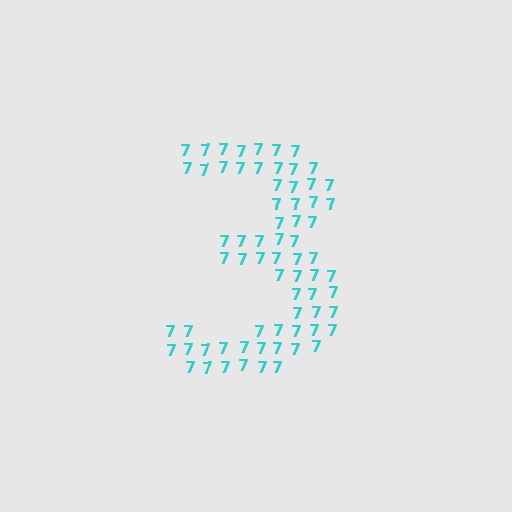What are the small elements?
The small elements are digit 7's.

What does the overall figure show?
The overall figure shows the digit 3.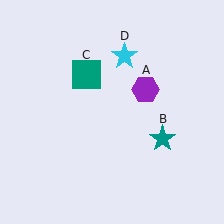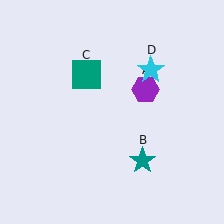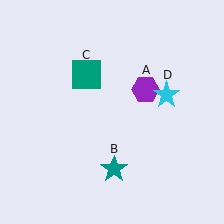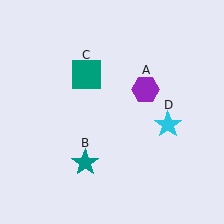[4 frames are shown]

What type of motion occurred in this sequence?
The teal star (object B), cyan star (object D) rotated clockwise around the center of the scene.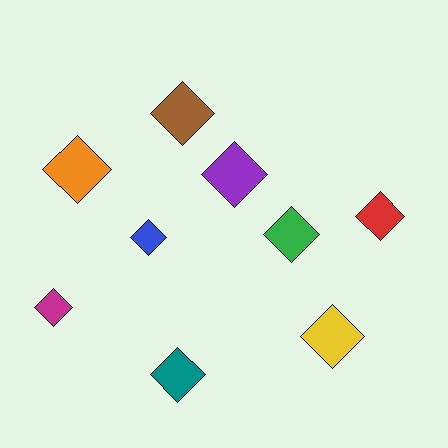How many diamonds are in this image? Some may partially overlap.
There are 9 diamonds.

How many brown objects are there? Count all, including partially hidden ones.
There is 1 brown object.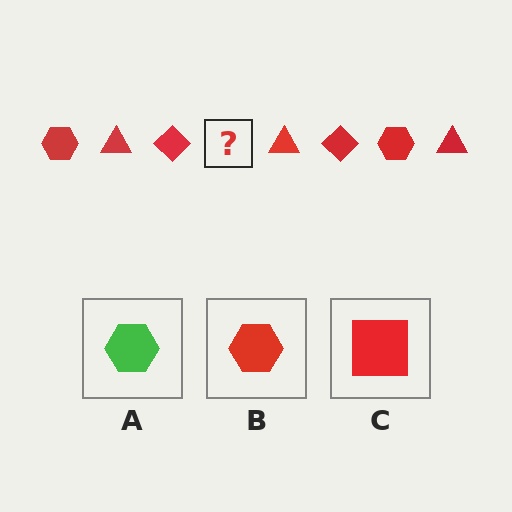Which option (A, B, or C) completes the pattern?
B.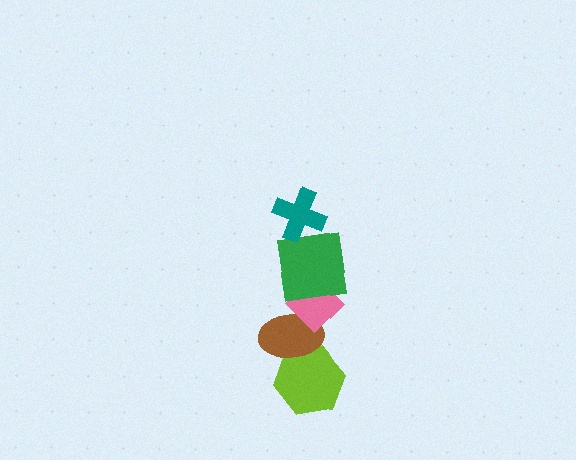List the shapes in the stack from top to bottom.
From top to bottom: the teal cross, the green square, the pink diamond, the brown ellipse, the lime hexagon.